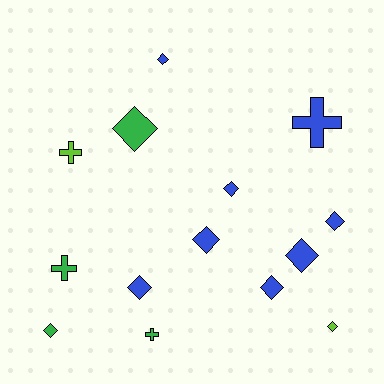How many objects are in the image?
There are 14 objects.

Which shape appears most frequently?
Diamond, with 10 objects.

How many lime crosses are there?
There is 1 lime cross.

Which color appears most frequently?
Blue, with 8 objects.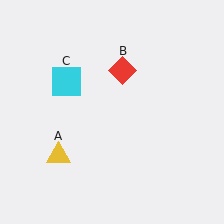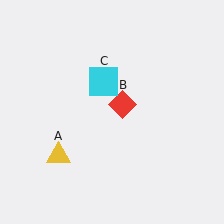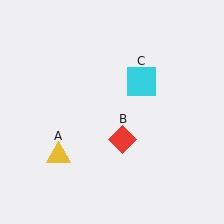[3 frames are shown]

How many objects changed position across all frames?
2 objects changed position: red diamond (object B), cyan square (object C).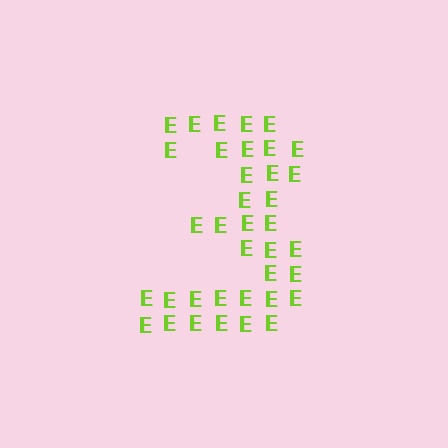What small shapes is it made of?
It is made of small letter E's.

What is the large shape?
The large shape is the digit 3.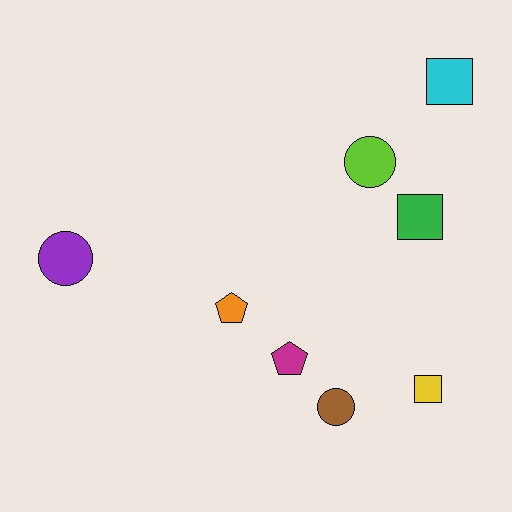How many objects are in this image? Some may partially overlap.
There are 8 objects.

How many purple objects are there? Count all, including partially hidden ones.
There is 1 purple object.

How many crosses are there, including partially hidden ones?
There are no crosses.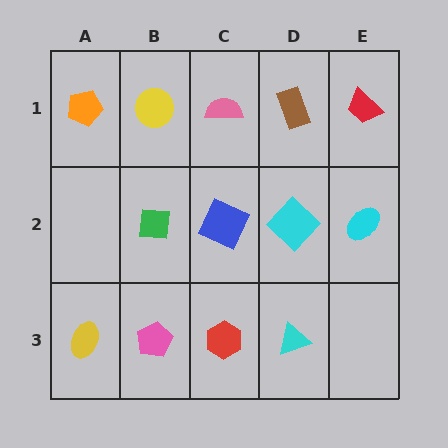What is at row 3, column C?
A red hexagon.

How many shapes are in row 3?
4 shapes.